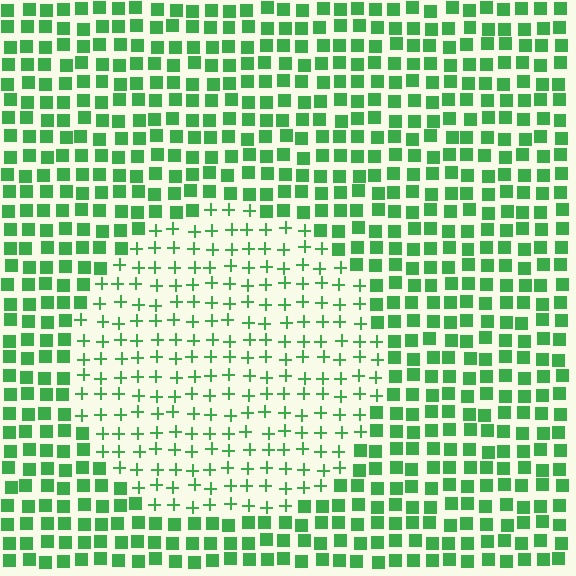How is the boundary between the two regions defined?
The boundary is defined by a change in element shape: plus signs inside vs. squares outside. All elements share the same color and spacing.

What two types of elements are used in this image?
The image uses plus signs inside the circle region and squares outside it.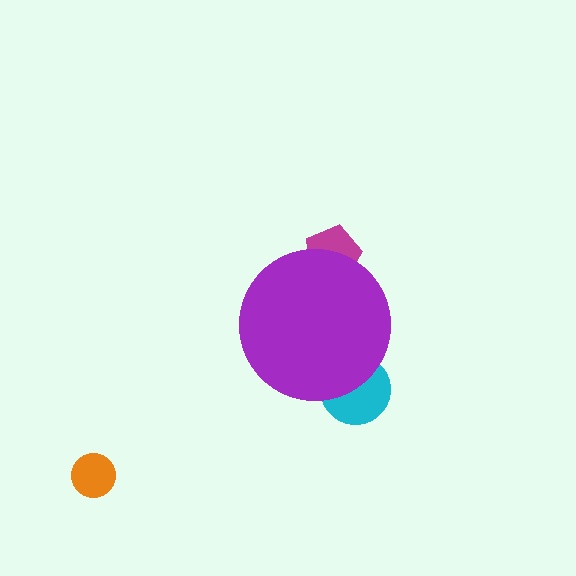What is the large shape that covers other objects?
A purple circle.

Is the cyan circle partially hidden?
Yes, the cyan circle is partially hidden behind the purple circle.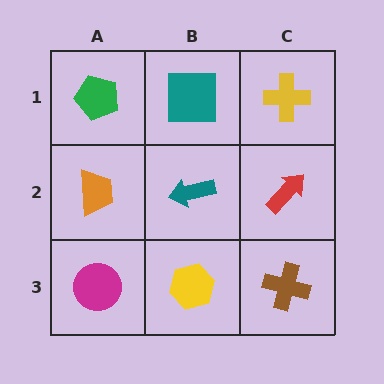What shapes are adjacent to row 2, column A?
A green pentagon (row 1, column A), a magenta circle (row 3, column A), a teal arrow (row 2, column B).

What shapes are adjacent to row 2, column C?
A yellow cross (row 1, column C), a brown cross (row 3, column C), a teal arrow (row 2, column B).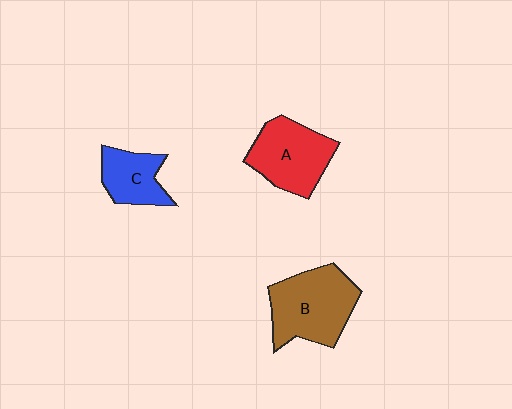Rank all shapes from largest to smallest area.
From largest to smallest: B (brown), A (red), C (blue).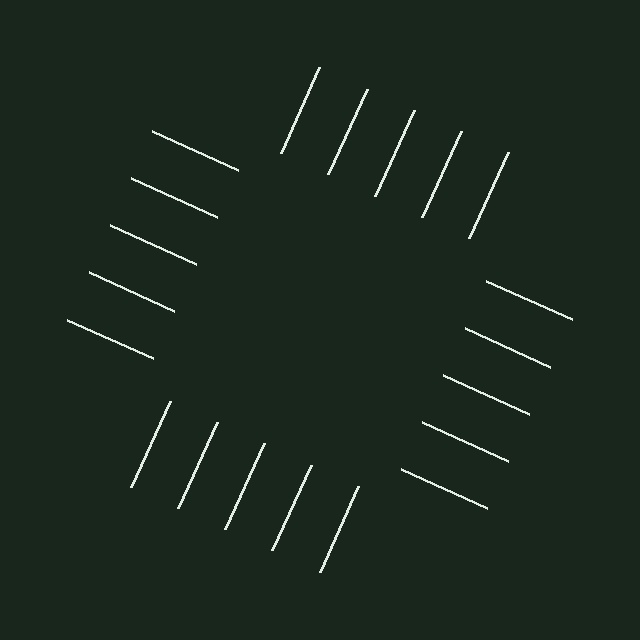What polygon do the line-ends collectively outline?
An illusory square — the line segments terminate on its edges but no continuous stroke is drawn.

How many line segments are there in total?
20 — 5 along each of the 4 edges.